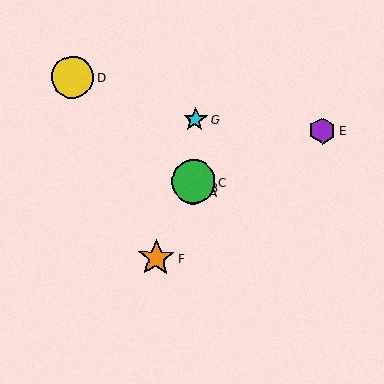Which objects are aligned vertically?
Objects A, B, C, G are aligned vertically.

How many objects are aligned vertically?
4 objects (A, B, C, G) are aligned vertically.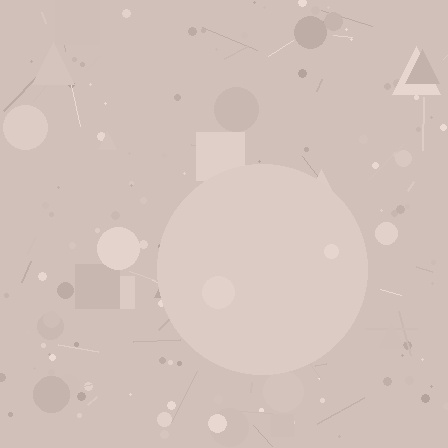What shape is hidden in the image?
A circle is hidden in the image.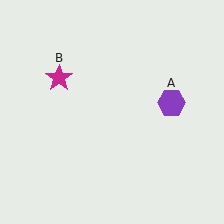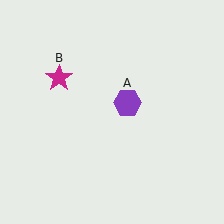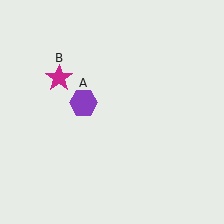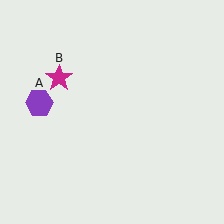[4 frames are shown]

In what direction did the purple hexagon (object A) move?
The purple hexagon (object A) moved left.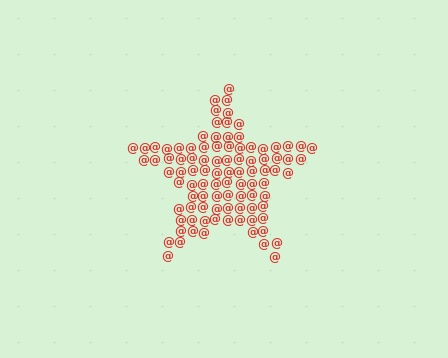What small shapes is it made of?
It is made of small at signs.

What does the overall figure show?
The overall figure shows a star.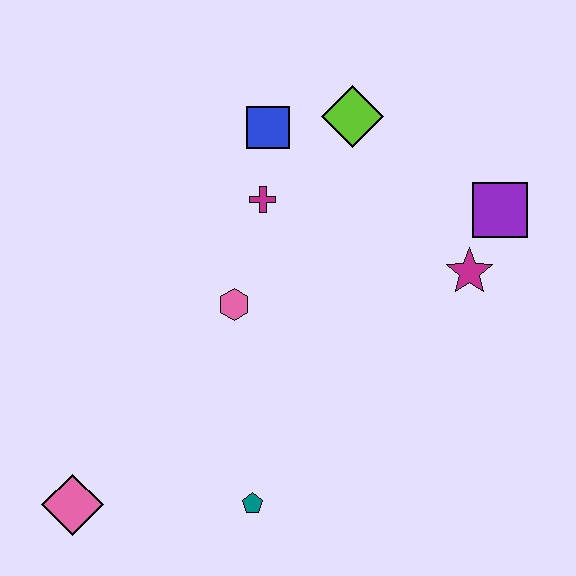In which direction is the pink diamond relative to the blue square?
The pink diamond is below the blue square.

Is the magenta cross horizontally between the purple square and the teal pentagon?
Yes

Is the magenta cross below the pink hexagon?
No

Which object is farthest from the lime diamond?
The pink diamond is farthest from the lime diamond.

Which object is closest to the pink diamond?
The teal pentagon is closest to the pink diamond.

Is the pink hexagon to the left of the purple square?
Yes